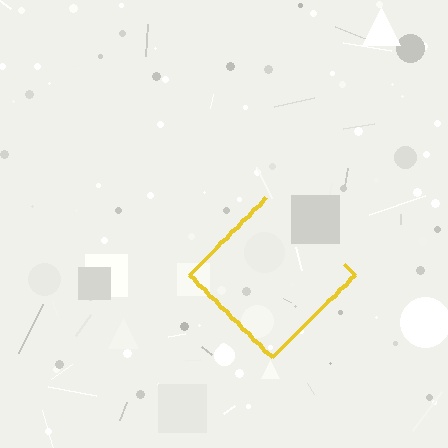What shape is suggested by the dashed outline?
The dashed outline suggests a diamond.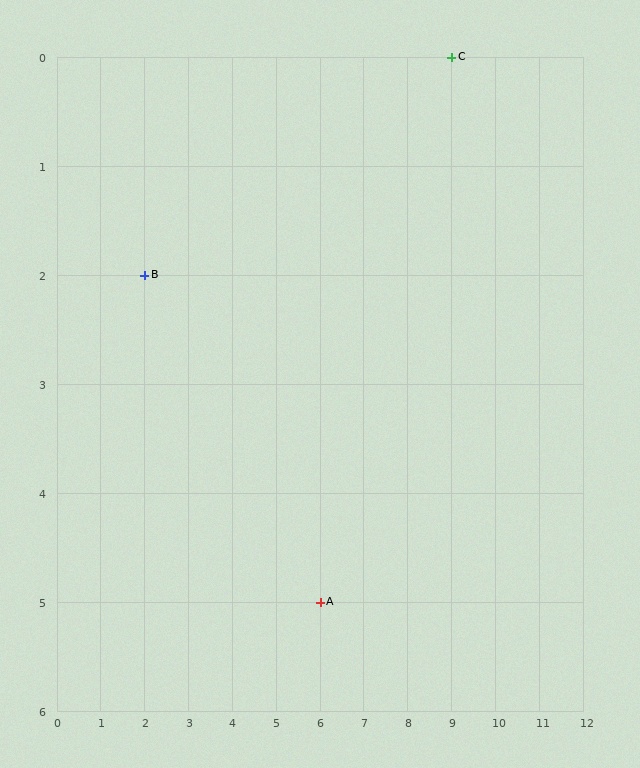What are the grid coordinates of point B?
Point B is at grid coordinates (2, 2).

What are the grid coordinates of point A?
Point A is at grid coordinates (6, 5).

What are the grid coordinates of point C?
Point C is at grid coordinates (9, 0).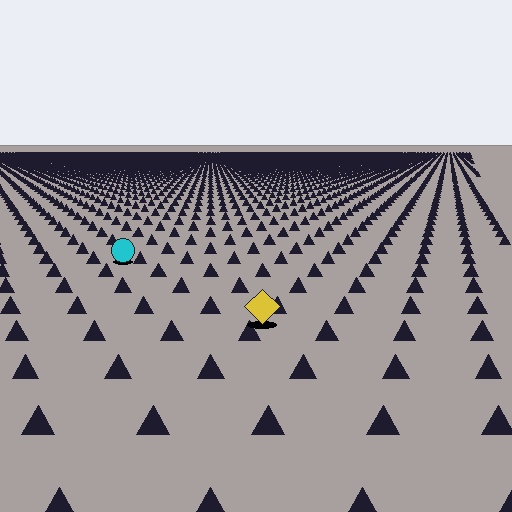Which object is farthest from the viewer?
The cyan circle is farthest from the viewer. It appears smaller and the ground texture around it is denser.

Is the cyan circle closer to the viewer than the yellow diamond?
No. The yellow diamond is closer — you can tell from the texture gradient: the ground texture is coarser near it.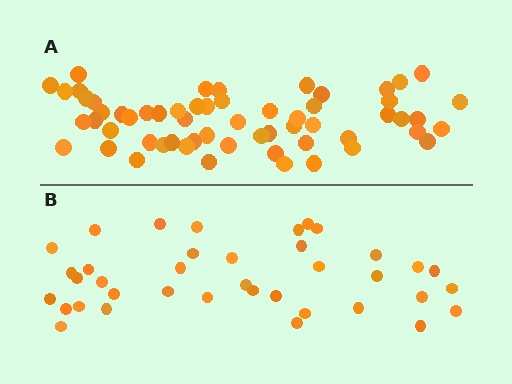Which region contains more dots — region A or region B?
Region A (the top region) has more dots.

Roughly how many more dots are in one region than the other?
Region A has approximately 20 more dots than region B.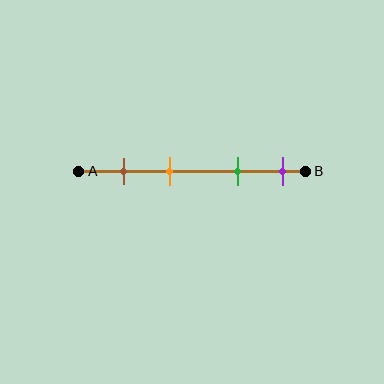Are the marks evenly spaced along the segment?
No, the marks are not evenly spaced.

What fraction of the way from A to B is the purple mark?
The purple mark is approximately 90% (0.9) of the way from A to B.